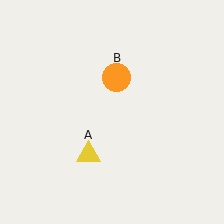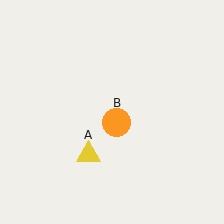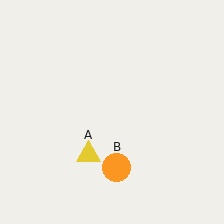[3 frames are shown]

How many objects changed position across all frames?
1 object changed position: orange circle (object B).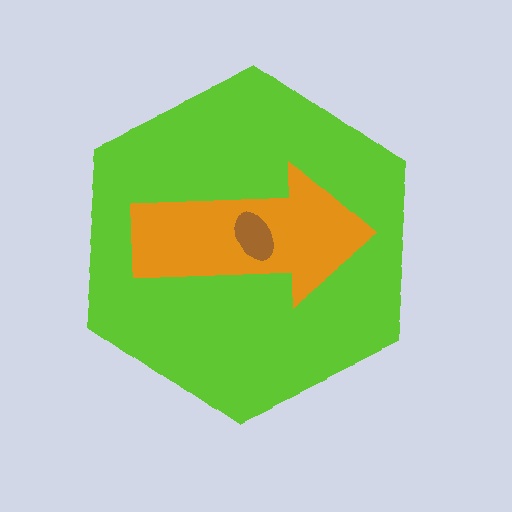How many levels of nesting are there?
3.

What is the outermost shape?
The lime hexagon.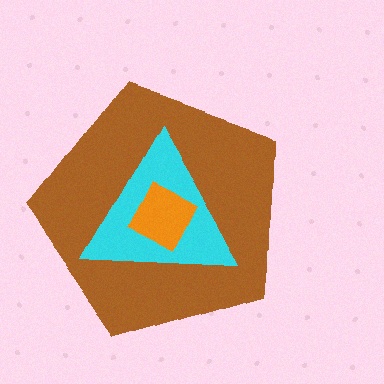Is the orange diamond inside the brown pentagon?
Yes.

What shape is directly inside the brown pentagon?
The cyan triangle.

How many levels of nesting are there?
3.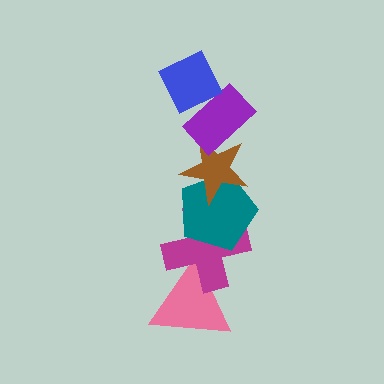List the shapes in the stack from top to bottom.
From top to bottom: the blue diamond, the purple rectangle, the brown star, the teal pentagon, the magenta cross, the pink triangle.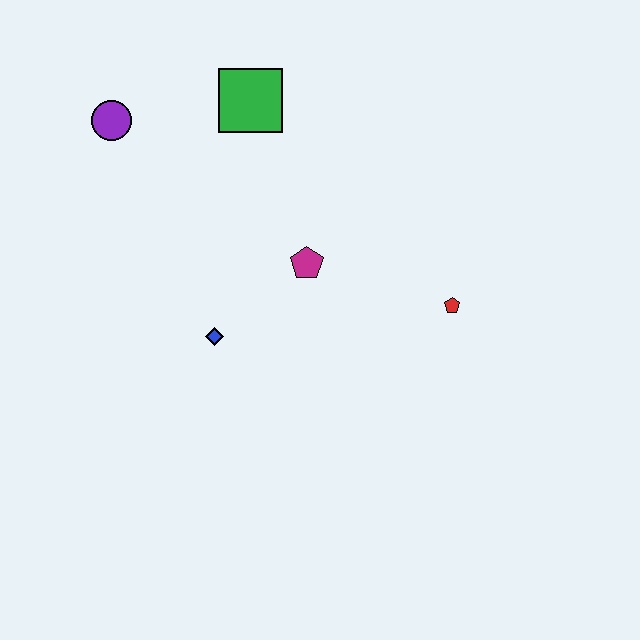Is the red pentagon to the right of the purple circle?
Yes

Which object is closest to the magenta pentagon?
The blue diamond is closest to the magenta pentagon.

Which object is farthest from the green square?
The red pentagon is farthest from the green square.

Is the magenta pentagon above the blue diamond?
Yes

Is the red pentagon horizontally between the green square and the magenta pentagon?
No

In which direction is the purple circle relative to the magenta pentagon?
The purple circle is to the left of the magenta pentagon.